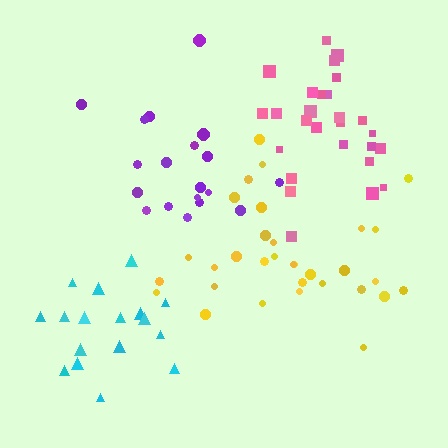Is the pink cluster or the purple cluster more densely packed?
Pink.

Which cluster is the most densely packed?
Pink.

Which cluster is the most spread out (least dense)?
Purple.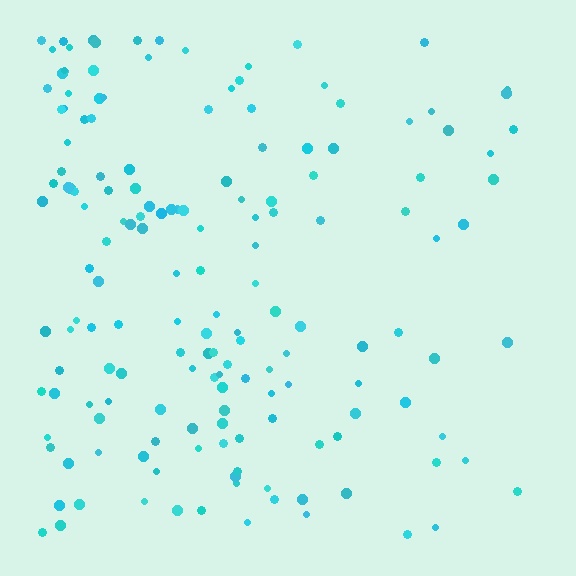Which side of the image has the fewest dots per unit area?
The right.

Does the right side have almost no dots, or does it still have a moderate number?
Still a moderate number, just noticeably fewer than the left.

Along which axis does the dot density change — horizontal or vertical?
Horizontal.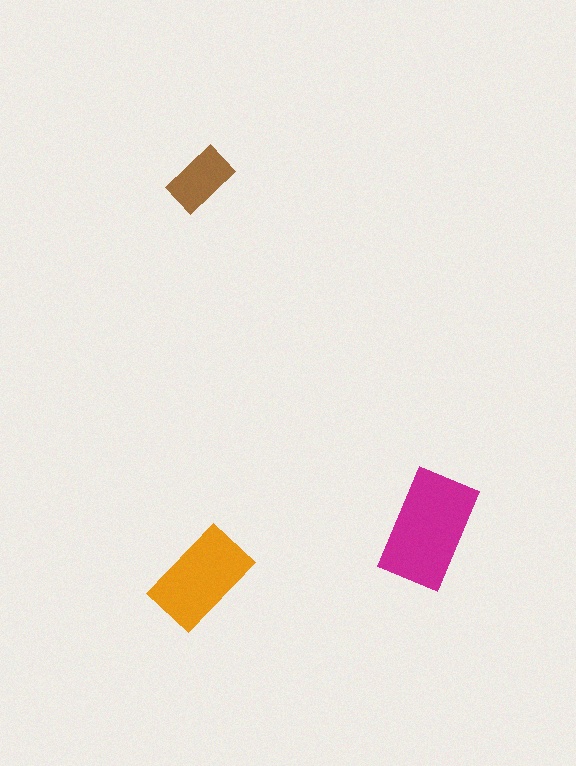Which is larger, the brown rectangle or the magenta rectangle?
The magenta one.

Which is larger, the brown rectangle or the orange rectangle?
The orange one.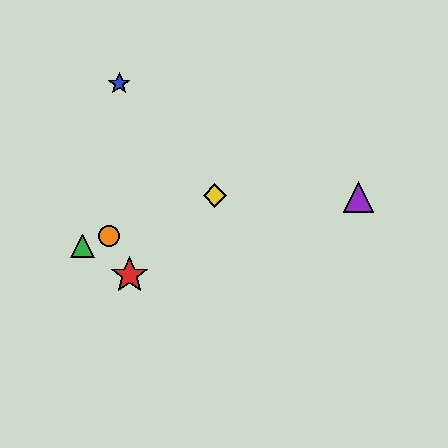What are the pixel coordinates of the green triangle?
The green triangle is at (83, 246).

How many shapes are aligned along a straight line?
3 shapes (the green triangle, the yellow diamond, the orange circle) are aligned along a straight line.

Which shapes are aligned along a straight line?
The green triangle, the yellow diamond, the orange circle are aligned along a straight line.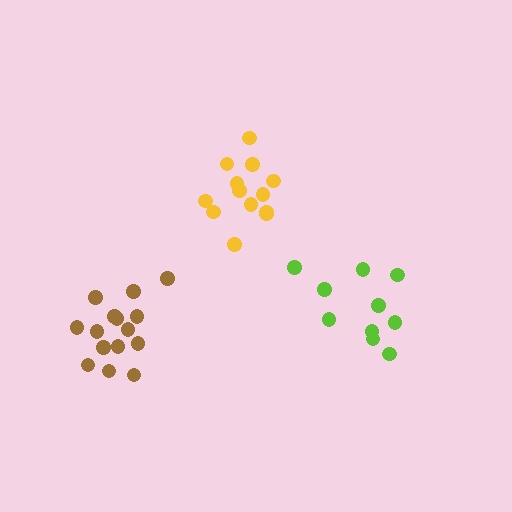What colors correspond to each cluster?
The clusters are colored: lime, yellow, brown.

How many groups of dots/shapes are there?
There are 3 groups.